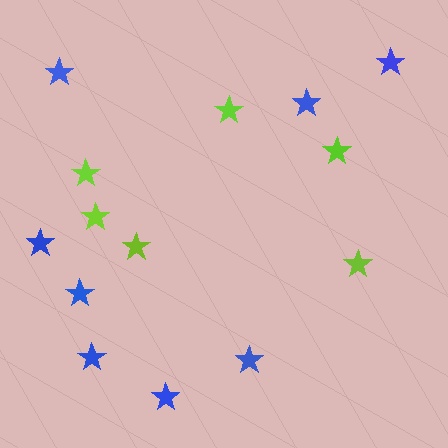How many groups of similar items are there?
There are 2 groups: one group of lime stars (6) and one group of blue stars (8).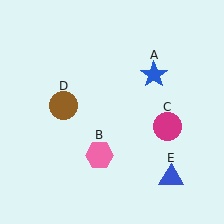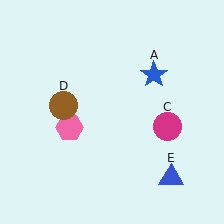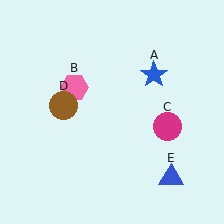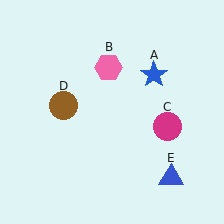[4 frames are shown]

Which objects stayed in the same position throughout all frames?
Blue star (object A) and magenta circle (object C) and brown circle (object D) and blue triangle (object E) remained stationary.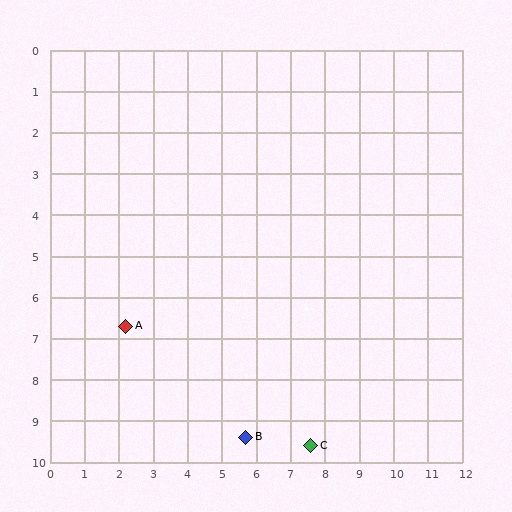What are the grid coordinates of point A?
Point A is at approximately (2.2, 6.7).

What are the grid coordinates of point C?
Point C is at approximately (7.6, 9.6).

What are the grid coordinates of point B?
Point B is at approximately (5.7, 9.4).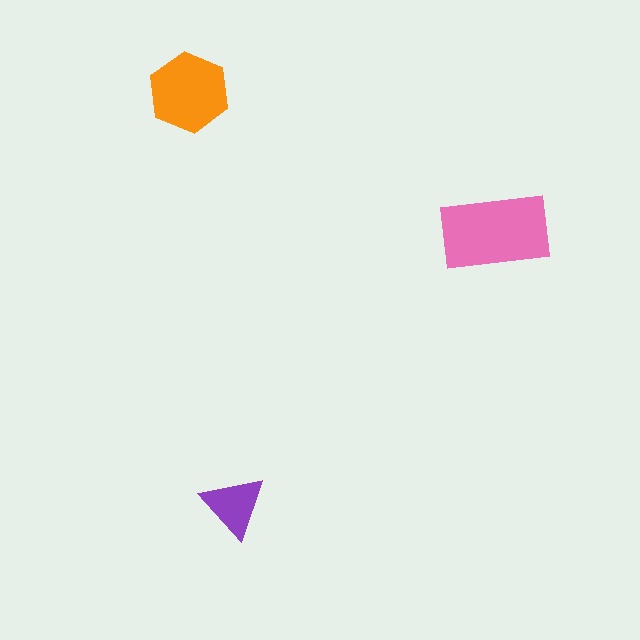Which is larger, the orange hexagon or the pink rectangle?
The pink rectangle.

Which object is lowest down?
The purple triangle is bottommost.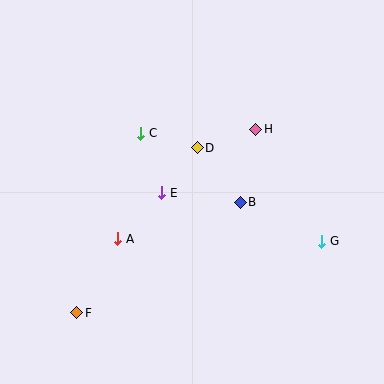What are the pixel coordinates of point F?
Point F is at (77, 313).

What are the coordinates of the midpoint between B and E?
The midpoint between B and E is at (201, 197).